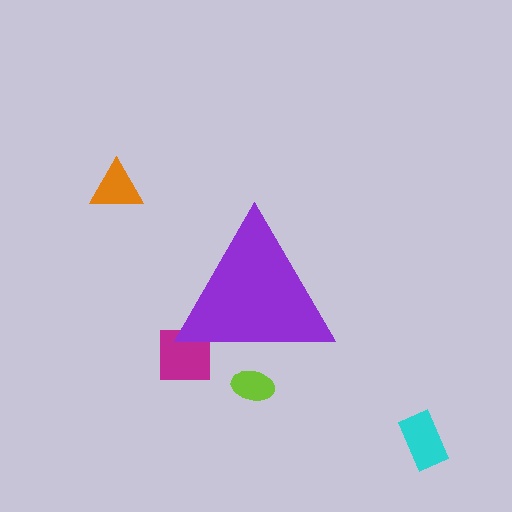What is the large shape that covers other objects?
A purple triangle.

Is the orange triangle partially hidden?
No, the orange triangle is fully visible.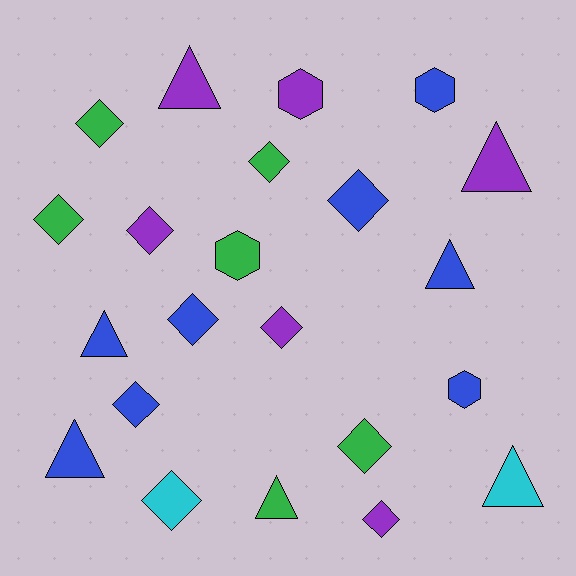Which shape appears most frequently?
Diamond, with 11 objects.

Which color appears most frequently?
Blue, with 8 objects.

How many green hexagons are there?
There is 1 green hexagon.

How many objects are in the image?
There are 22 objects.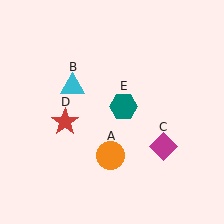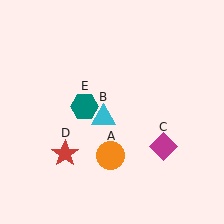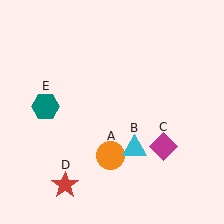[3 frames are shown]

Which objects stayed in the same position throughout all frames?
Orange circle (object A) and magenta diamond (object C) remained stationary.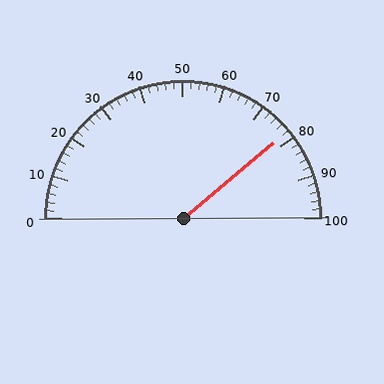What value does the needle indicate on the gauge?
The needle indicates approximately 78.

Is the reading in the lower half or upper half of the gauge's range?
The reading is in the upper half of the range (0 to 100).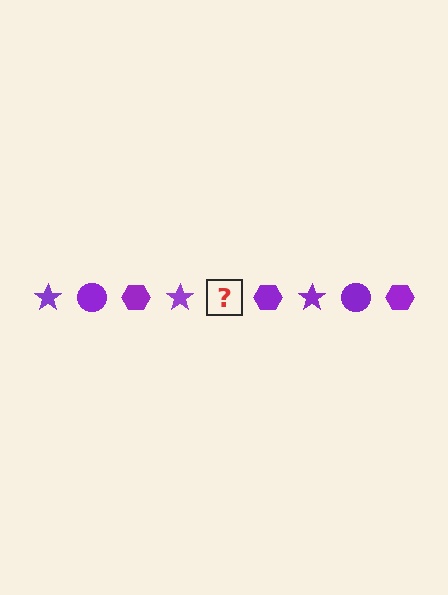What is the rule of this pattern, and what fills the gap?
The rule is that the pattern cycles through star, circle, hexagon shapes in purple. The gap should be filled with a purple circle.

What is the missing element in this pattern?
The missing element is a purple circle.